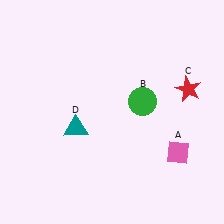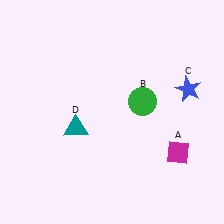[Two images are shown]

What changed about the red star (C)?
In Image 1, C is red. In Image 2, it changed to blue.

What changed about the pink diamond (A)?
In Image 1, A is pink. In Image 2, it changed to magenta.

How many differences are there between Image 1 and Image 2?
There are 2 differences between the two images.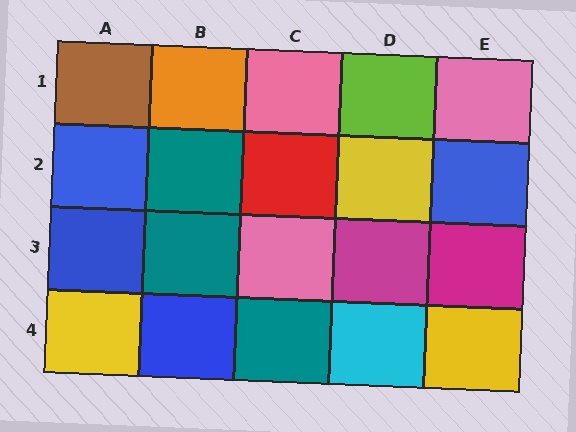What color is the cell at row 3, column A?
Blue.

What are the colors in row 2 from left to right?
Blue, teal, red, yellow, blue.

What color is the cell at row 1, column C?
Pink.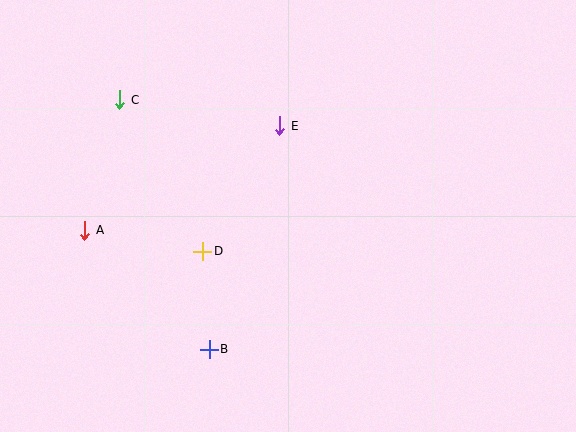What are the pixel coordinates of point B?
Point B is at (209, 349).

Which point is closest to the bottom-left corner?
Point A is closest to the bottom-left corner.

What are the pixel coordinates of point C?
Point C is at (120, 100).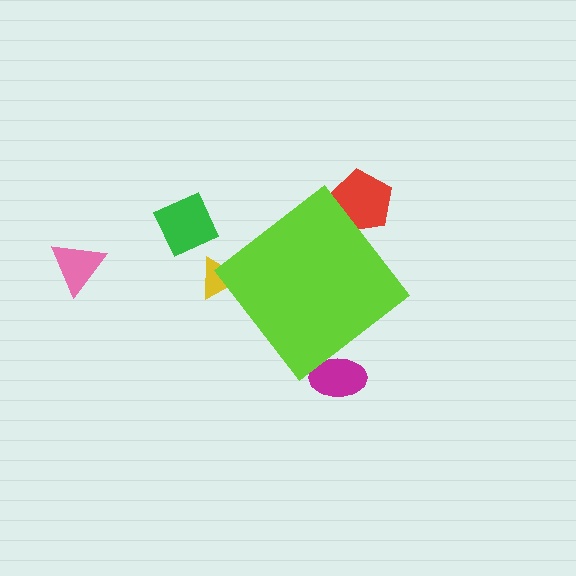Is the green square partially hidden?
No, the green square is fully visible.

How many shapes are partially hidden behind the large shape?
3 shapes are partially hidden.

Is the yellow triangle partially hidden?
Yes, the yellow triangle is partially hidden behind the lime diamond.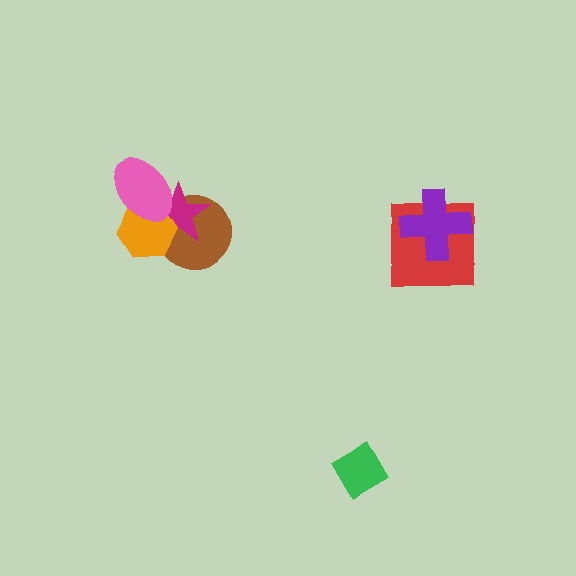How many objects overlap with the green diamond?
0 objects overlap with the green diamond.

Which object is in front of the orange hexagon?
The pink ellipse is in front of the orange hexagon.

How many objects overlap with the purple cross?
1 object overlaps with the purple cross.